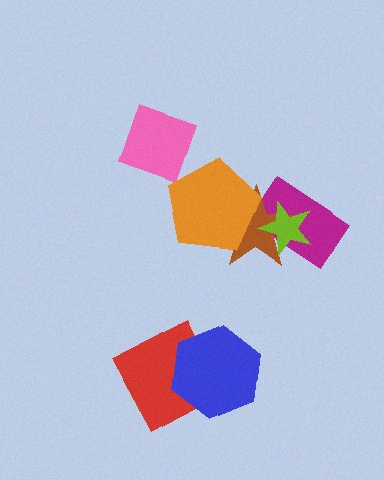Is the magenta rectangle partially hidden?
Yes, it is partially covered by another shape.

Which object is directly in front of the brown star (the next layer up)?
The orange pentagon is directly in front of the brown star.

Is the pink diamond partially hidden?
No, no other shape covers it.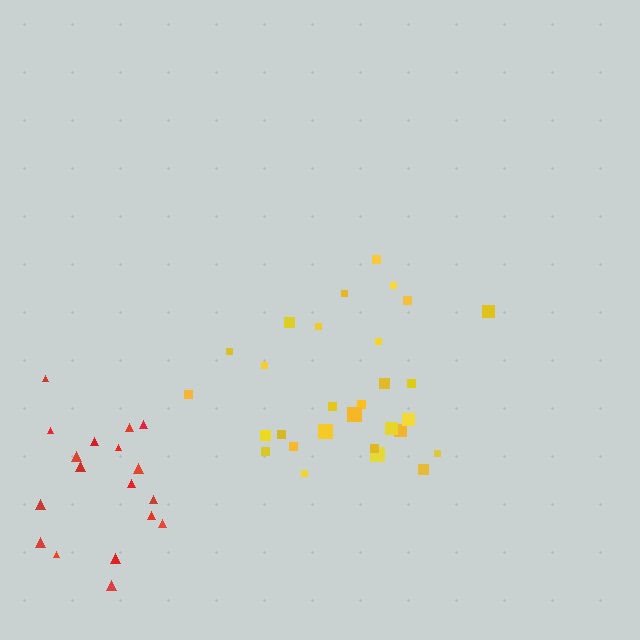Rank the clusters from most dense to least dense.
yellow, red.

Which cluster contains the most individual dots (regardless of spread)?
Yellow (30).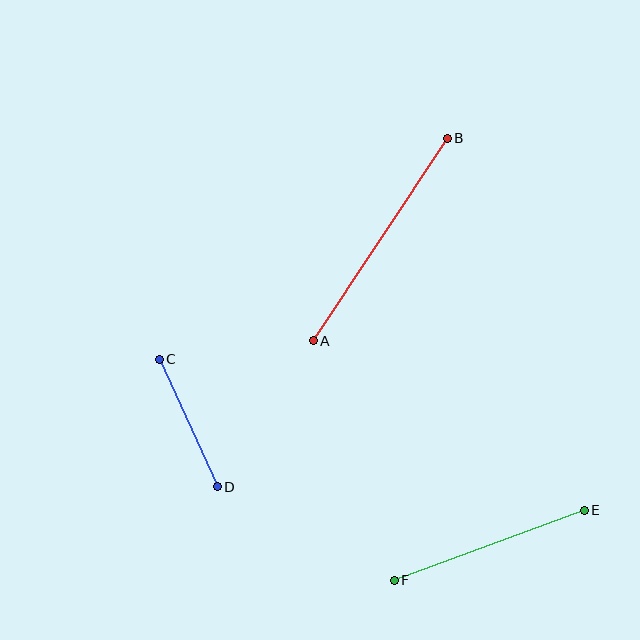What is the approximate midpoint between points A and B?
The midpoint is at approximately (380, 240) pixels.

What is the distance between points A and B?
The distance is approximately 243 pixels.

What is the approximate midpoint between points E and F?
The midpoint is at approximately (489, 545) pixels.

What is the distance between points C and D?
The distance is approximately 140 pixels.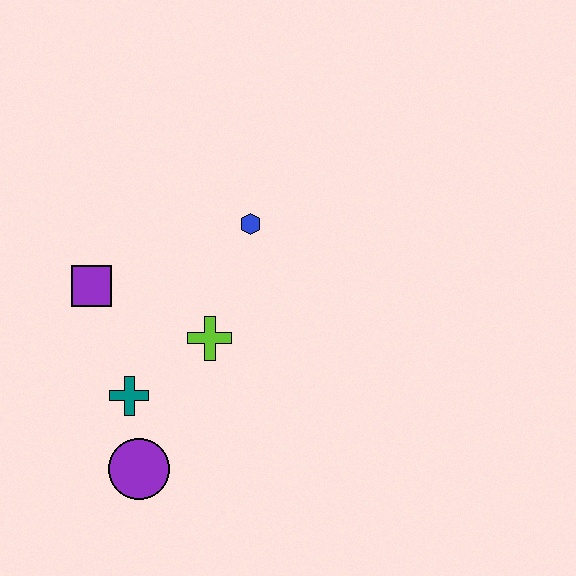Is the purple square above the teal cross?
Yes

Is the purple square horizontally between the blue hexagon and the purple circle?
No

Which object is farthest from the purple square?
The purple circle is farthest from the purple square.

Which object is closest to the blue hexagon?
The lime cross is closest to the blue hexagon.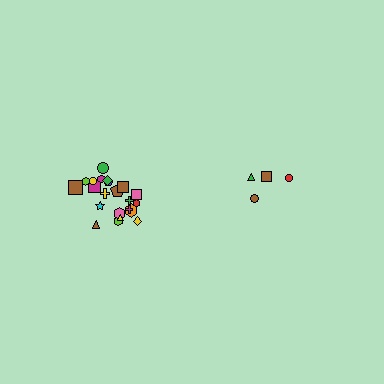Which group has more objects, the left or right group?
The left group.